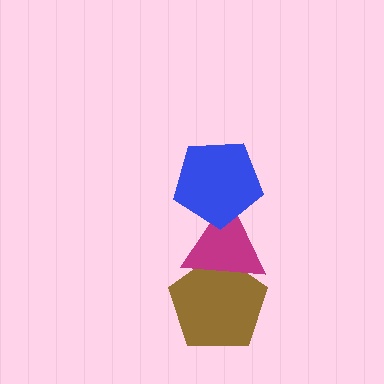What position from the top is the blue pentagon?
The blue pentagon is 1st from the top.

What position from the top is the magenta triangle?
The magenta triangle is 2nd from the top.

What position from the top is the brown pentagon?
The brown pentagon is 3rd from the top.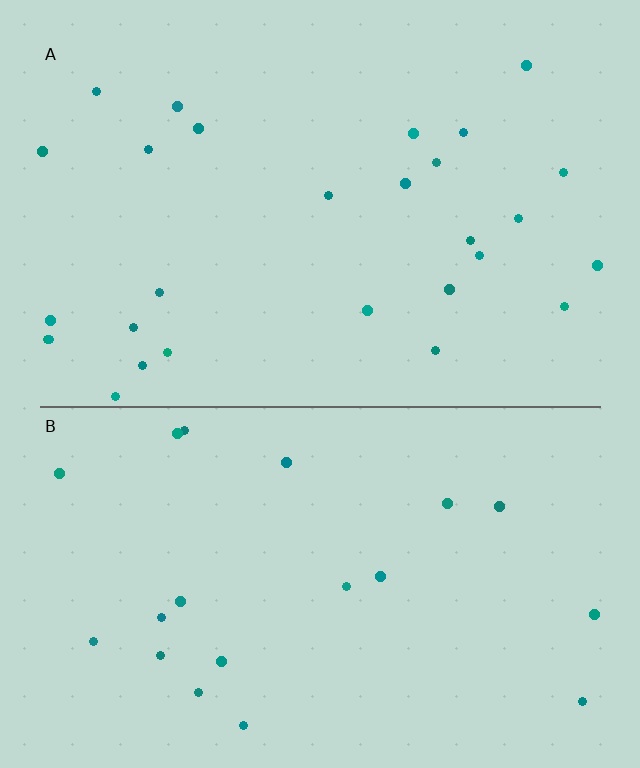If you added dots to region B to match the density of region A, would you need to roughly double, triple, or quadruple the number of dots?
Approximately double.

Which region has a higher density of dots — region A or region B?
A (the top).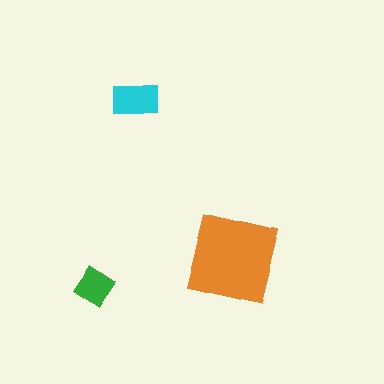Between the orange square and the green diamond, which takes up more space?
The orange square.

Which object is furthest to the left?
The green diamond is leftmost.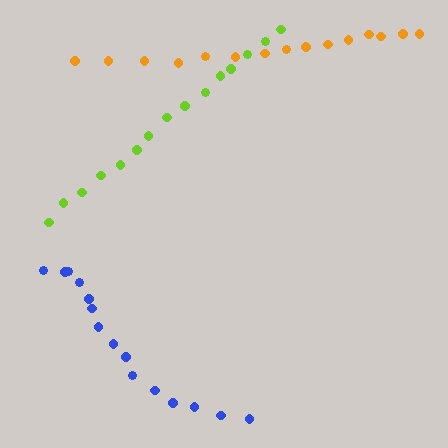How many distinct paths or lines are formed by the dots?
There are 3 distinct paths.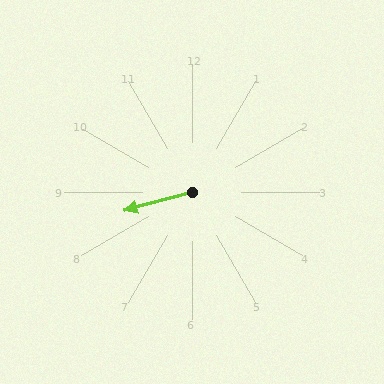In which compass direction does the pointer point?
West.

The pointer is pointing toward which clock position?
Roughly 8 o'clock.